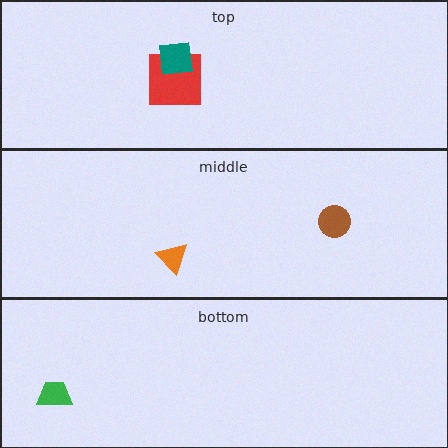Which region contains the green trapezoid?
The bottom region.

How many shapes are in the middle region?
2.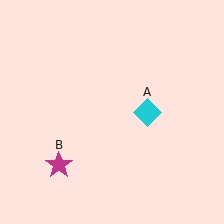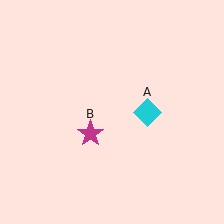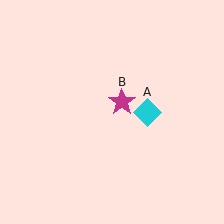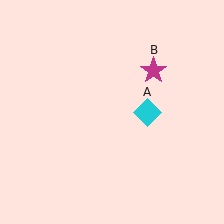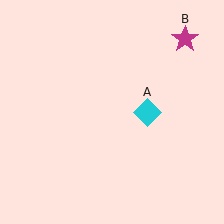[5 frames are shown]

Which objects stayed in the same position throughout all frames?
Cyan diamond (object A) remained stationary.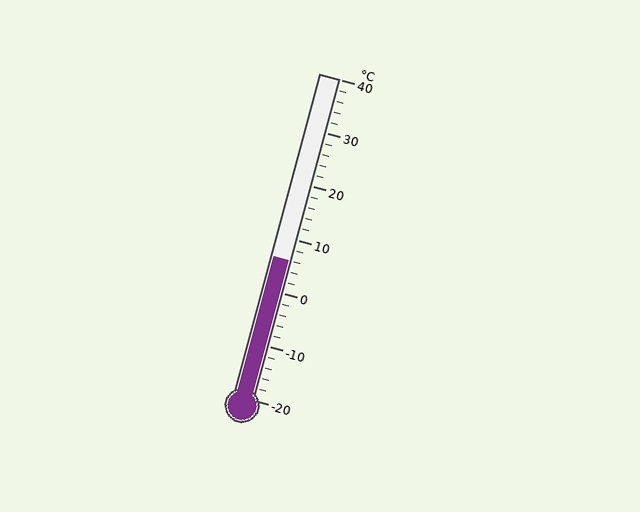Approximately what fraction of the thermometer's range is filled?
The thermometer is filled to approximately 45% of its range.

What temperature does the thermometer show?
The thermometer shows approximately 6°C.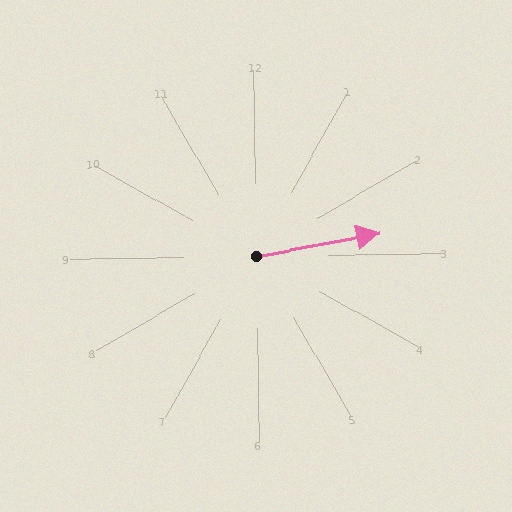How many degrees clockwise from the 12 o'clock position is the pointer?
Approximately 80 degrees.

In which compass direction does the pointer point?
East.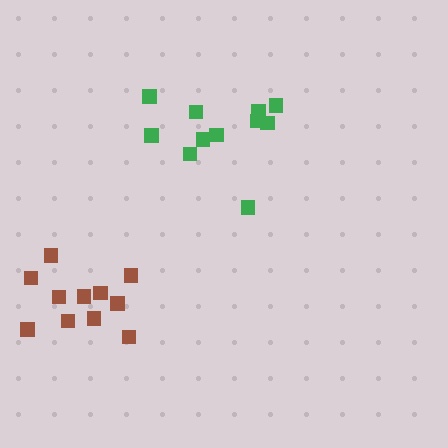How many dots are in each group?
Group 1: 11 dots, Group 2: 11 dots (22 total).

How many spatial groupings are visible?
There are 2 spatial groupings.